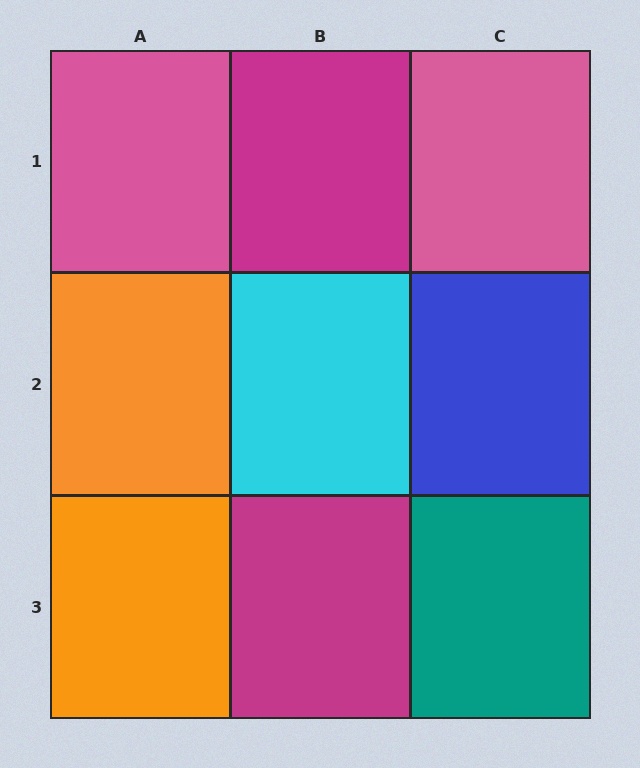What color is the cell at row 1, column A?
Pink.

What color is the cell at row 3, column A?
Orange.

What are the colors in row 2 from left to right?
Orange, cyan, blue.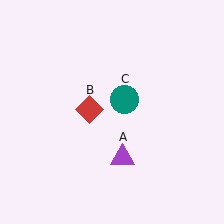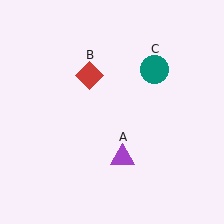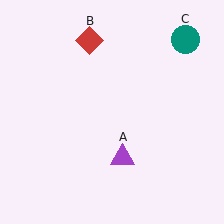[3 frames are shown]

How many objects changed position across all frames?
2 objects changed position: red diamond (object B), teal circle (object C).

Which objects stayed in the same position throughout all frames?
Purple triangle (object A) remained stationary.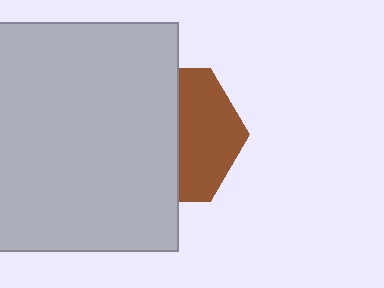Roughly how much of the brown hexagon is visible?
A small part of it is visible (roughly 44%).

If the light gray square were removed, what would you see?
You would see the complete brown hexagon.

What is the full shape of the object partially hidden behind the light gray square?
The partially hidden object is a brown hexagon.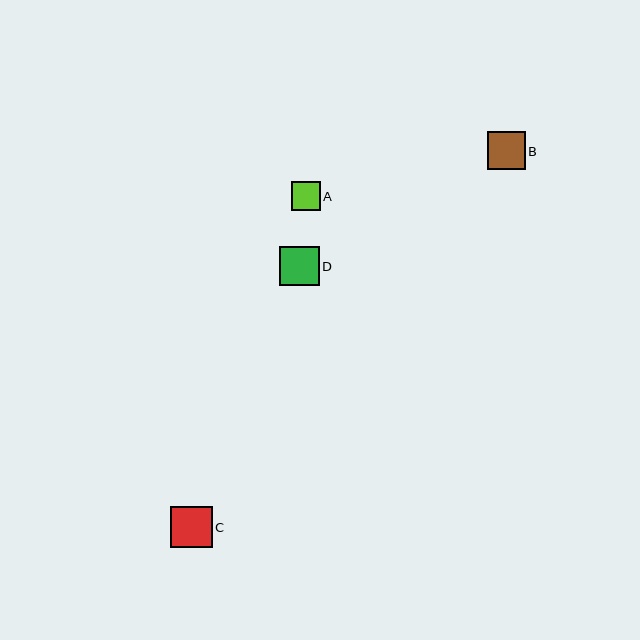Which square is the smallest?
Square A is the smallest with a size of approximately 29 pixels.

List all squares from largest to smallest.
From largest to smallest: C, D, B, A.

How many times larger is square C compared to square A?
Square C is approximately 1.5 times the size of square A.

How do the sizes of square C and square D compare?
Square C and square D are approximately the same size.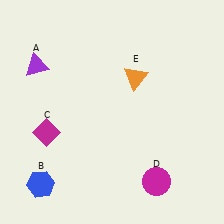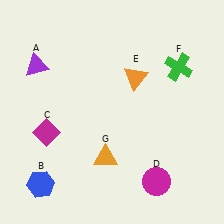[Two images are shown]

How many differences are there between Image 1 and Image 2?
There are 2 differences between the two images.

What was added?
A green cross (F), an orange triangle (G) were added in Image 2.